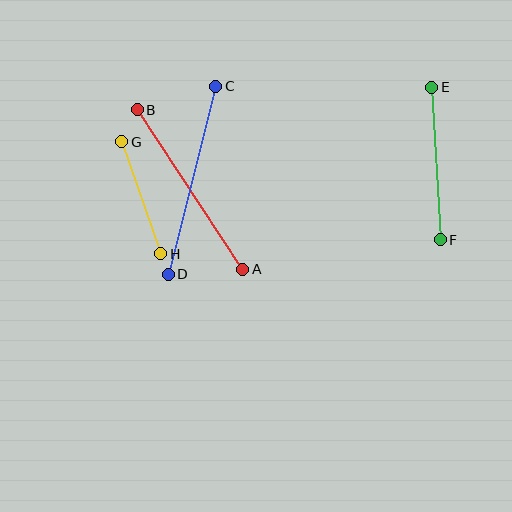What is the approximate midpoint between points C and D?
The midpoint is at approximately (192, 180) pixels.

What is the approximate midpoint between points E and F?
The midpoint is at approximately (436, 163) pixels.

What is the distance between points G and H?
The distance is approximately 118 pixels.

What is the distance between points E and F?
The distance is approximately 153 pixels.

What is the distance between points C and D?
The distance is approximately 194 pixels.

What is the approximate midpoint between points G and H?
The midpoint is at approximately (141, 198) pixels.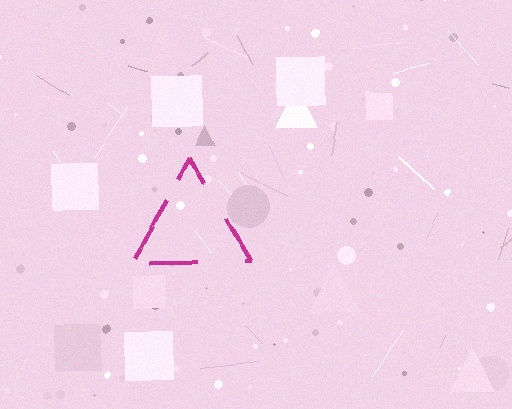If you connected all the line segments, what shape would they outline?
They would outline a triangle.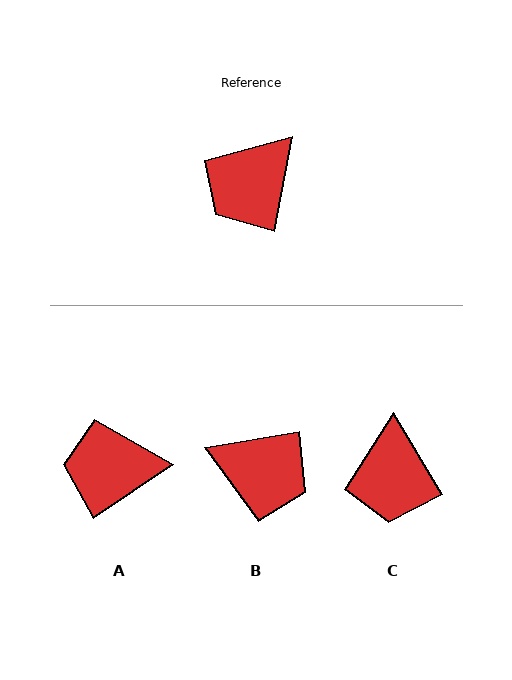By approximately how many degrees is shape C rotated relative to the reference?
Approximately 43 degrees counter-clockwise.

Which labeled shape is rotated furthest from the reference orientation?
B, about 111 degrees away.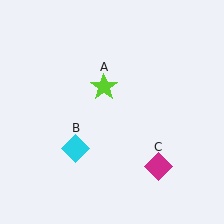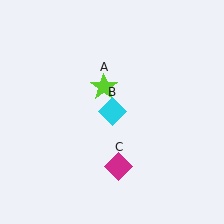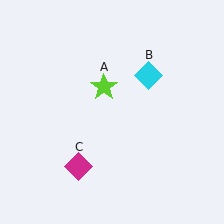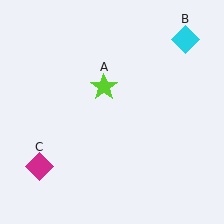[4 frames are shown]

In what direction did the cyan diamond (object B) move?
The cyan diamond (object B) moved up and to the right.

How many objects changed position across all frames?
2 objects changed position: cyan diamond (object B), magenta diamond (object C).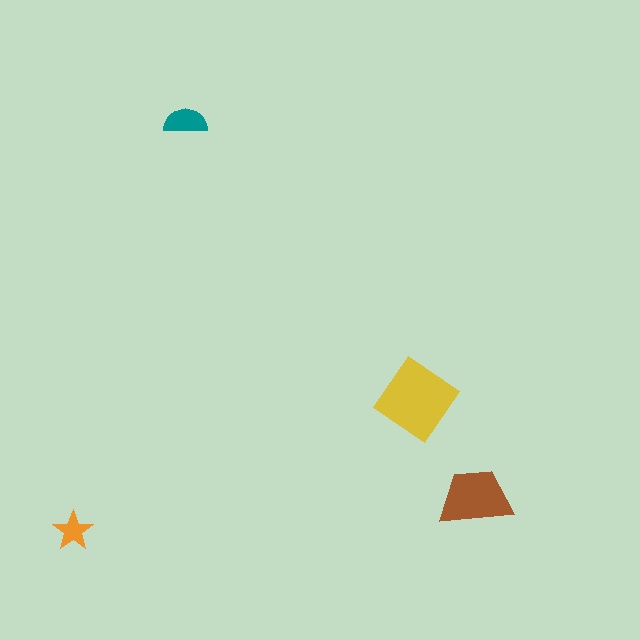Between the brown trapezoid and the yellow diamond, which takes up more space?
The yellow diamond.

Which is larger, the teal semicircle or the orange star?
The teal semicircle.